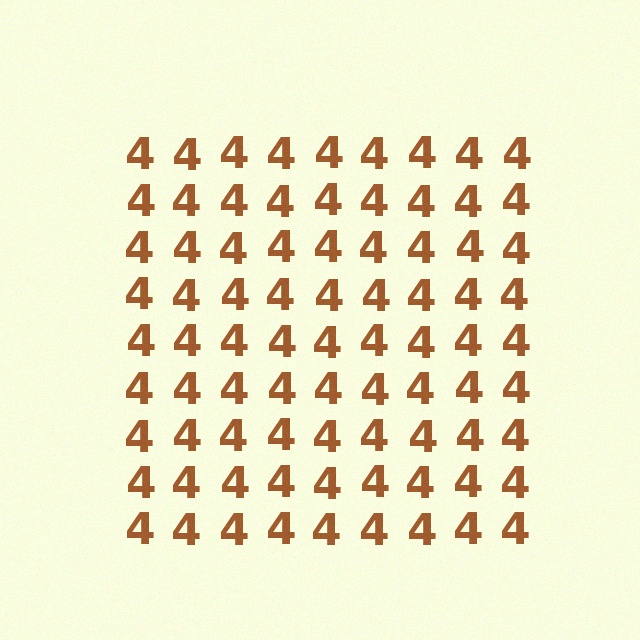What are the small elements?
The small elements are digit 4's.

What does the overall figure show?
The overall figure shows a square.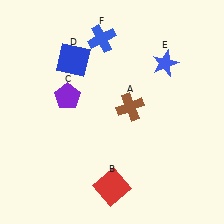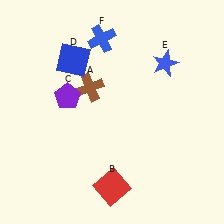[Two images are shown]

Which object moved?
The brown cross (A) moved left.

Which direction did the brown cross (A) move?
The brown cross (A) moved left.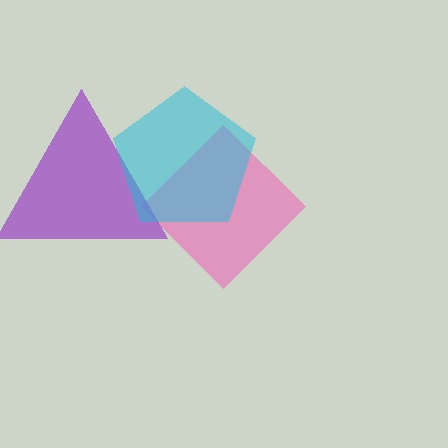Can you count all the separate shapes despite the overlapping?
Yes, there are 3 separate shapes.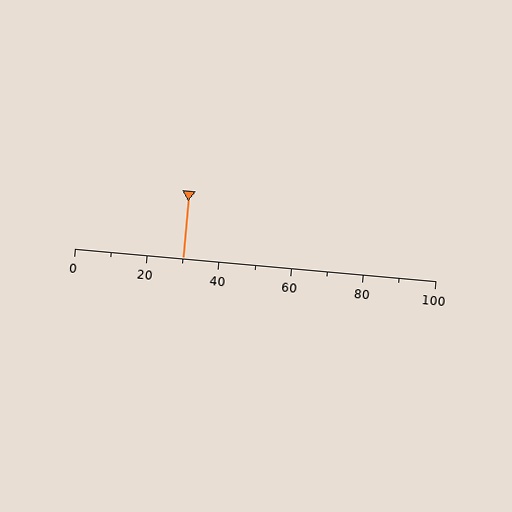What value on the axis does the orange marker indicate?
The marker indicates approximately 30.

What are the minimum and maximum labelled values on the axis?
The axis runs from 0 to 100.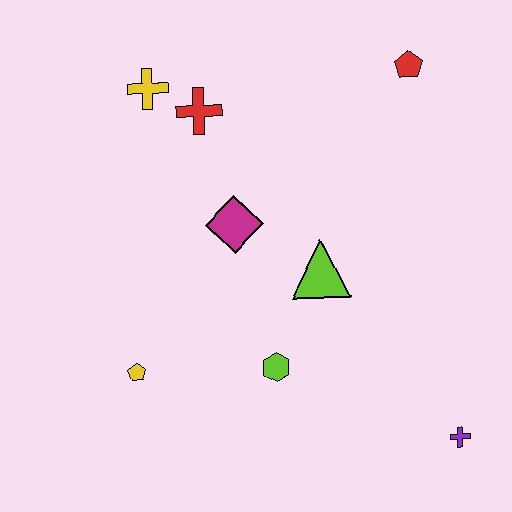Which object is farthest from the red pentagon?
The yellow pentagon is farthest from the red pentagon.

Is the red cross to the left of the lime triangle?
Yes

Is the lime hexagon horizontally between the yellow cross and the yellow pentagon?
No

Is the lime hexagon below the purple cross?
No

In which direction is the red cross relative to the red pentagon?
The red cross is to the left of the red pentagon.